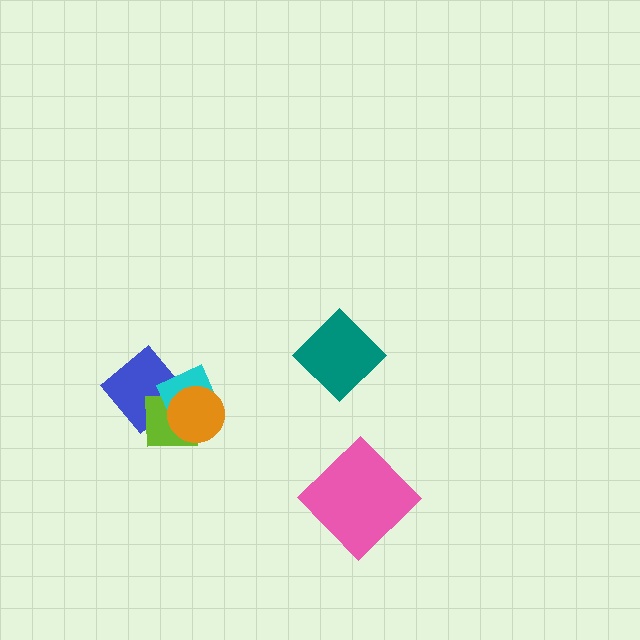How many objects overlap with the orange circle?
2 objects overlap with the orange circle.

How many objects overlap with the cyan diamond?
3 objects overlap with the cyan diamond.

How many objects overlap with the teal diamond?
0 objects overlap with the teal diamond.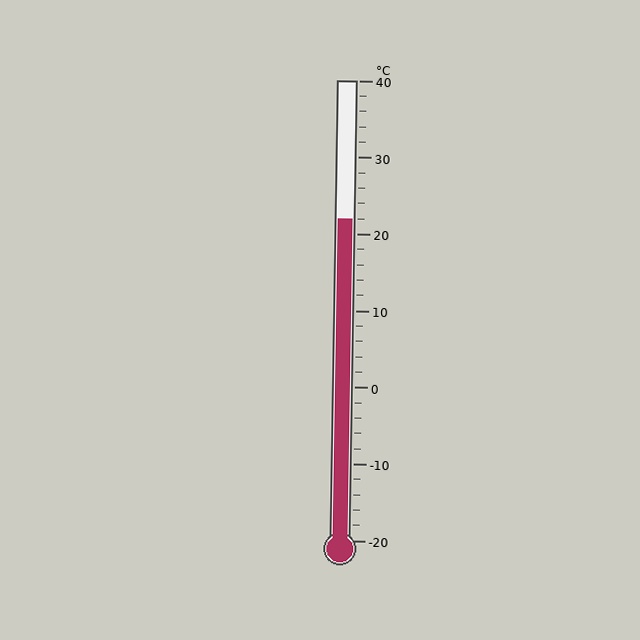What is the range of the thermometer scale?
The thermometer scale ranges from -20°C to 40°C.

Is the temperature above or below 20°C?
The temperature is above 20°C.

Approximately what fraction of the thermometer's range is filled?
The thermometer is filled to approximately 70% of its range.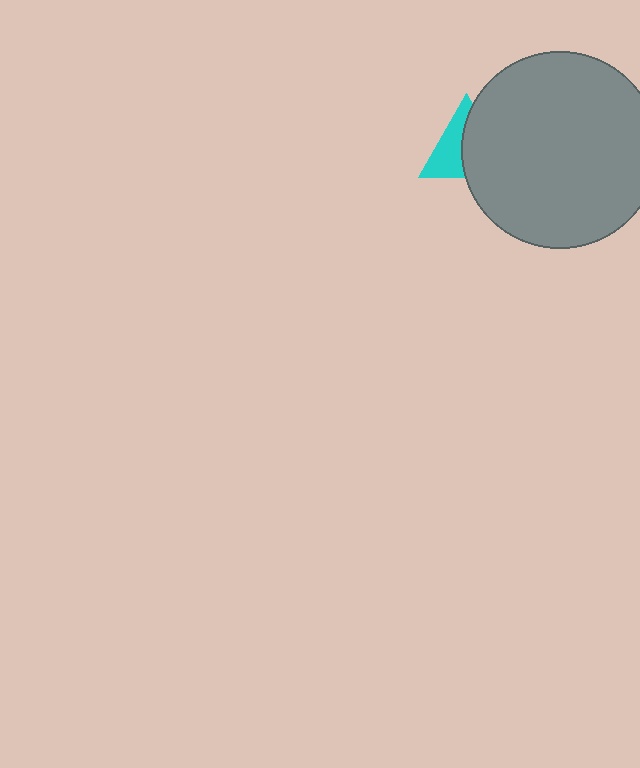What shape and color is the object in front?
The object in front is a gray circle.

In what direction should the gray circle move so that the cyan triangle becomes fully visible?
The gray circle should move right. That is the shortest direction to clear the overlap and leave the cyan triangle fully visible.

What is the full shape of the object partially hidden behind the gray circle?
The partially hidden object is a cyan triangle.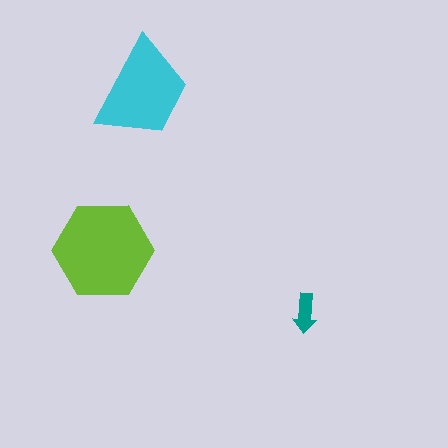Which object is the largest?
The lime hexagon.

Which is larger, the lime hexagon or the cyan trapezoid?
The lime hexagon.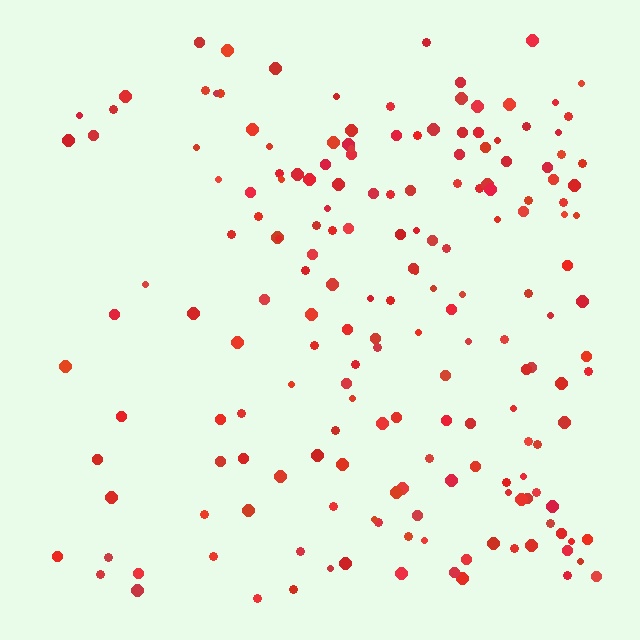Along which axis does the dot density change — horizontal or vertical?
Horizontal.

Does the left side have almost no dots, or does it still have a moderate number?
Still a moderate number, just noticeably fewer than the right.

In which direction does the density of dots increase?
From left to right, with the right side densest.